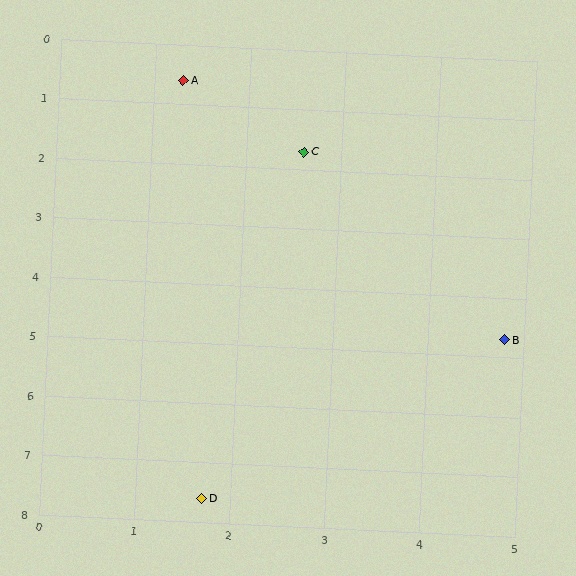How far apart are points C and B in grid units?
Points C and B are about 3.7 grid units apart.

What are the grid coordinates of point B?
Point B is at approximately (4.8, 4.7).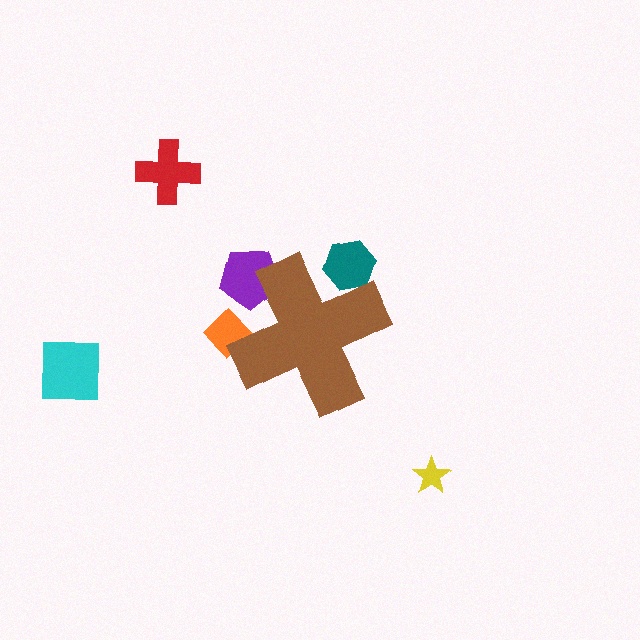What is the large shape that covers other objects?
A brown cross.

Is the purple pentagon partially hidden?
Yes, the purple pentagon is partially hidden behind the brown cross.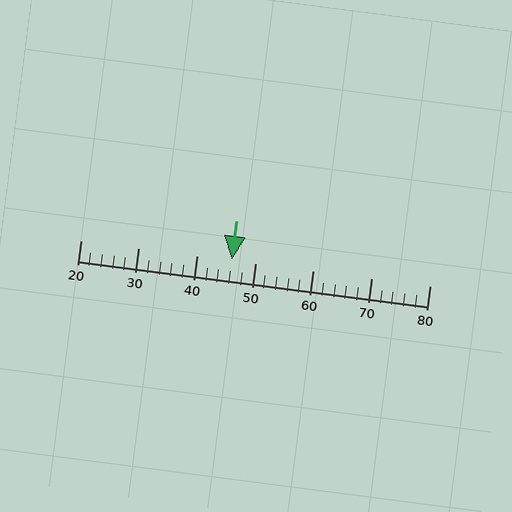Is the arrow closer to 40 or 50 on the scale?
The arrow is closer to 50.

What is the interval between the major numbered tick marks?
The major tick marks are spaced 10 units apart.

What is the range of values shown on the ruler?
The ruler shows values from 20 to 80.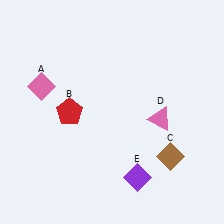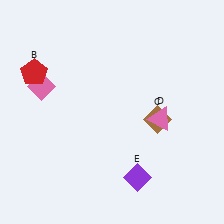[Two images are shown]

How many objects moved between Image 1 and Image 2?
2 objects moved between the two images.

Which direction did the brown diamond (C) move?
The brown diamond (C) moved up.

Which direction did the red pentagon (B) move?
The red pentagon (B) moved up.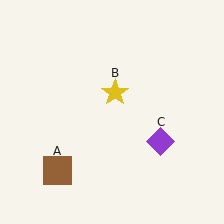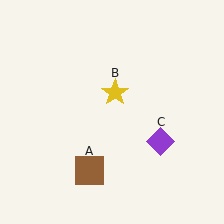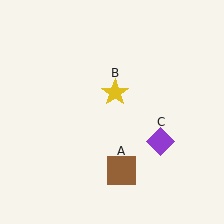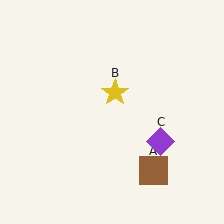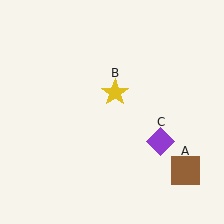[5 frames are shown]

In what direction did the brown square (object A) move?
The brown square (object A) moved right.